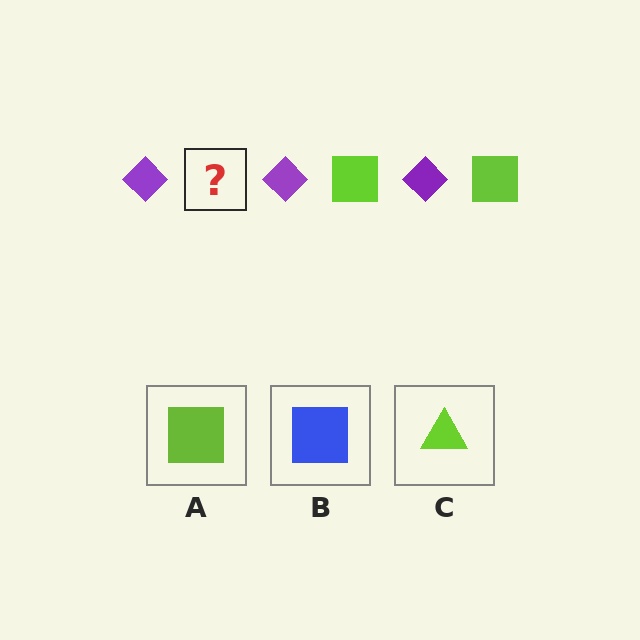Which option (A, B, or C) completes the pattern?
A.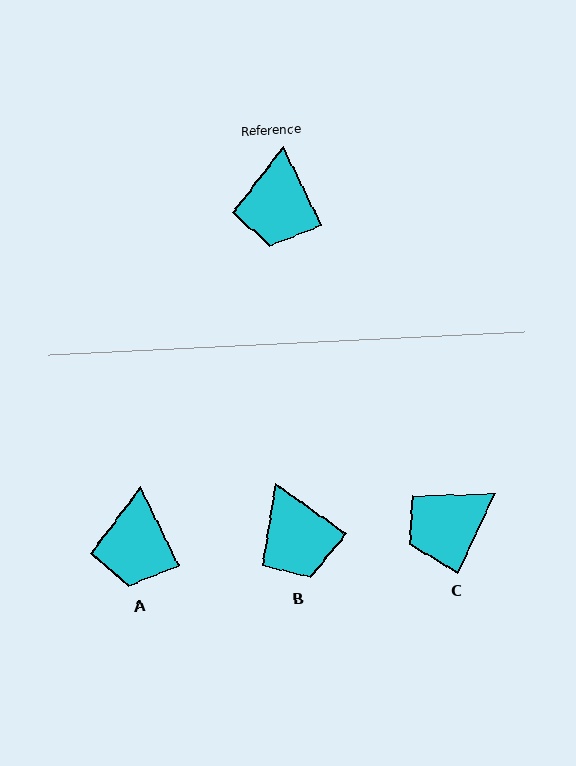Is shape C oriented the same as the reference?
No, it is off by about 52 degrees.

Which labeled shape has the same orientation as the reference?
A.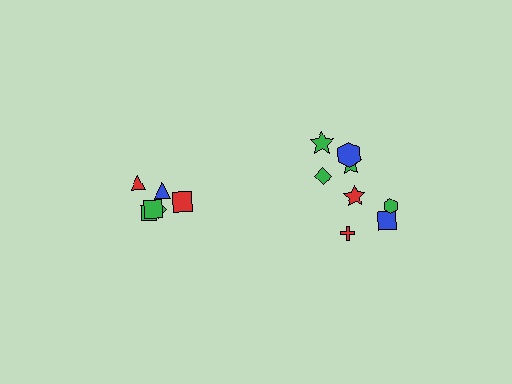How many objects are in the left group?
There are 6 objects.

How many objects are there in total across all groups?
There are 14 objects.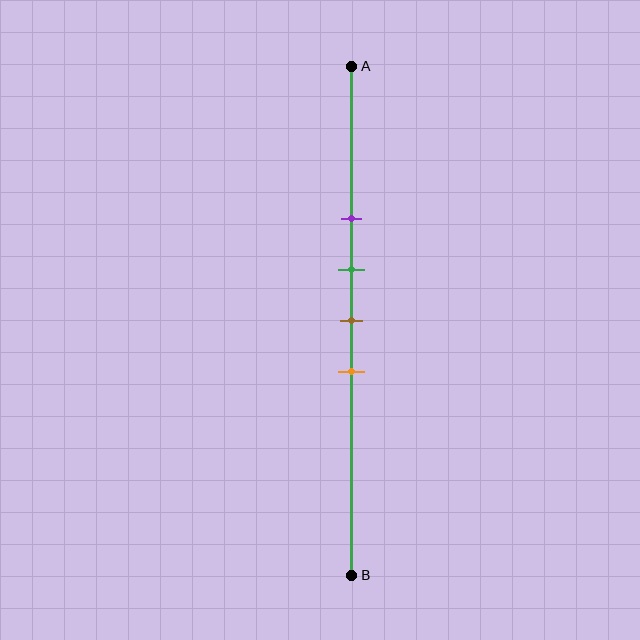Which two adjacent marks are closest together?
The green and brown marks are the closest adjacent pair.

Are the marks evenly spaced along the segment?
Yes, the marks are approximately evenly spaced.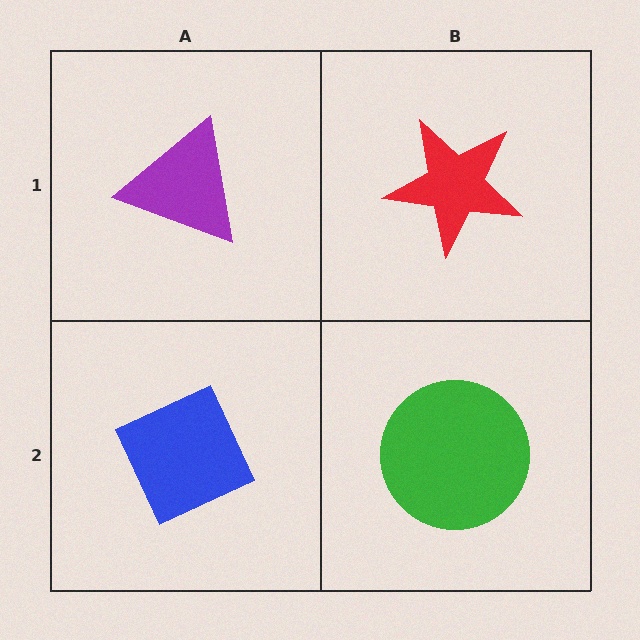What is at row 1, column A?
A purple triangle.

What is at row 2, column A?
A blue diamond.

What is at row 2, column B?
A green circle.